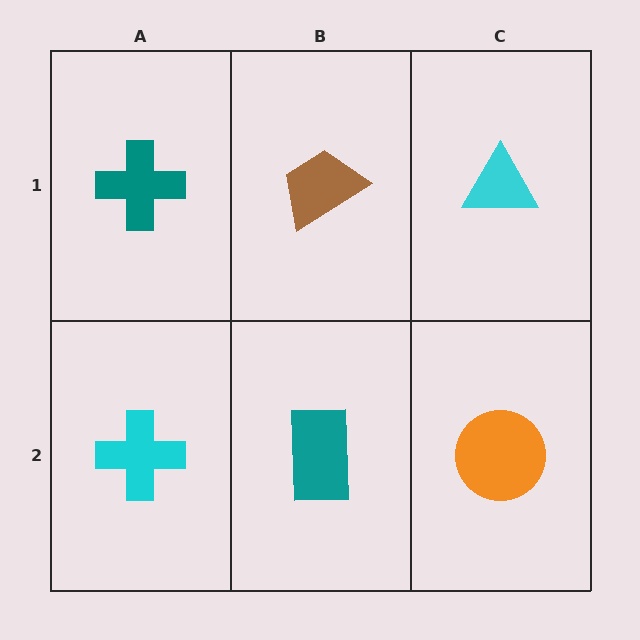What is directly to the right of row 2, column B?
An orange circle.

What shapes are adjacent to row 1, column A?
A cyan cross (row 2, column A), a brown trapezoid (row 1, column B).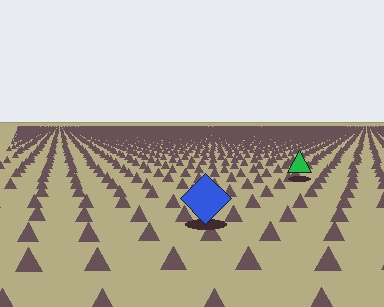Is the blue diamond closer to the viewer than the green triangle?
Yes. The blue diamond is closer — you can tell from the texture gradient: the ground texture is coarser near it.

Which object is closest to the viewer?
The blue diamond is closest. The texture marks near it are larger and more spread out.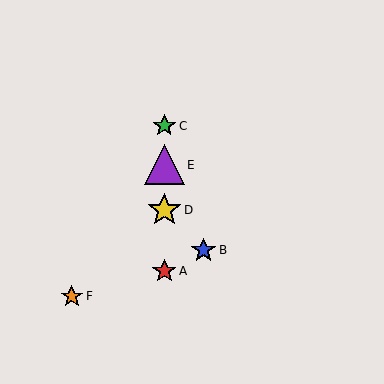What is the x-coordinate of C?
Object C is at x≈164.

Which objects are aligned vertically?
Objects A, C, D, E are aligned vertically.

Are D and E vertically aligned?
Yes, both are at x≈164.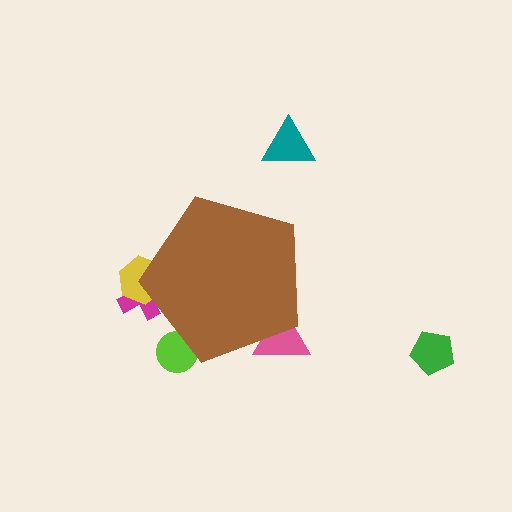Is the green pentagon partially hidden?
No, the green pentagon is fully visible.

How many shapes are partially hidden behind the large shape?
4 shapes are partially hidden.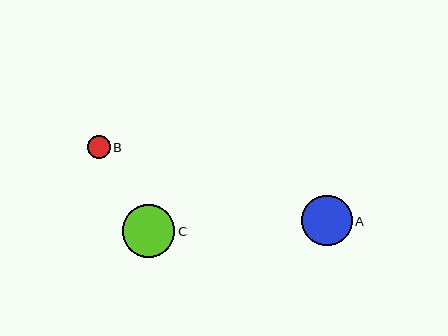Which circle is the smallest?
Circle B is the smallest with a size of approximately 23 pixels.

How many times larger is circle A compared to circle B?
Circle A is approximately 2.2 times the size of circle B.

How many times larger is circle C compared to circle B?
Circle C is approximately 2.3 times the size of circle B.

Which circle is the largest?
Circle C is the largest with a size of approximately 52 pixels.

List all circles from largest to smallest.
From largest to smallest: C, A, B.